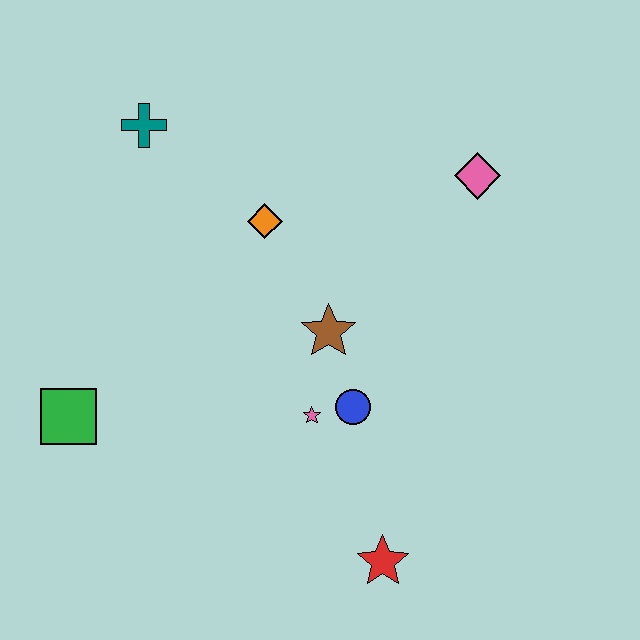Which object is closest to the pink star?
The blue circle is closest to the pink star.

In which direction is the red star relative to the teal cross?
The red star is below the teal cross.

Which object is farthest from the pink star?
The teal cross is farthest from the pink star.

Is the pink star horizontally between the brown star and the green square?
Yes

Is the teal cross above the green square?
Yes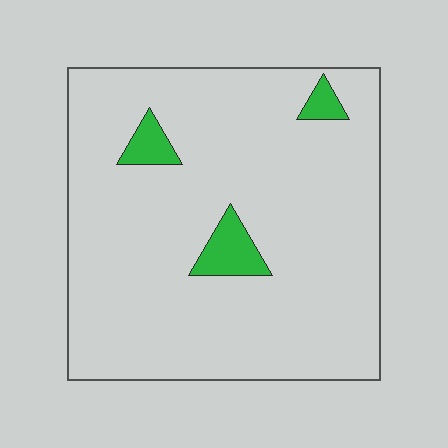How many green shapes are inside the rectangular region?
3.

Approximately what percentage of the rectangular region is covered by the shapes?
Approximately 5%.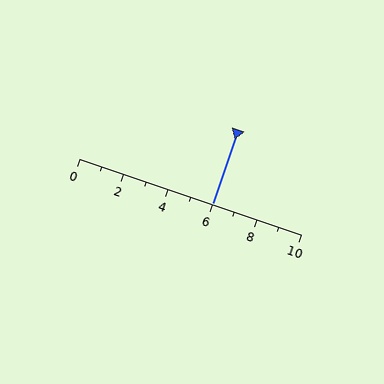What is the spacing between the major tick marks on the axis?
The major ticks are spaced 2 apart.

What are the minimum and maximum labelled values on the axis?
The axis runs from 0 to 10.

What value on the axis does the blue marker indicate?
The marker indicates approximately 6.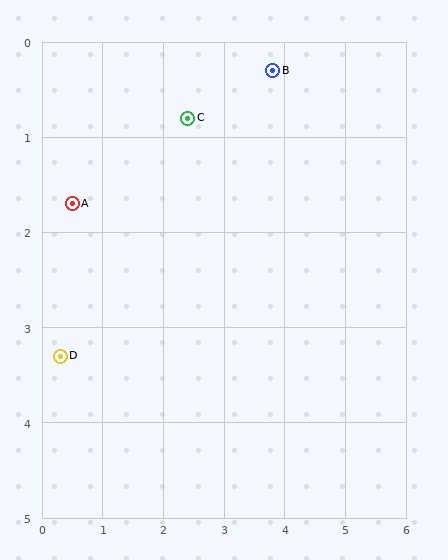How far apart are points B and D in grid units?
Points B and D are about 4.6 grid units apart.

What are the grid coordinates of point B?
Point B is at approximately (3.8, 0.3).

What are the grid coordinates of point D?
Point D is at approximately (0.3, 3.3).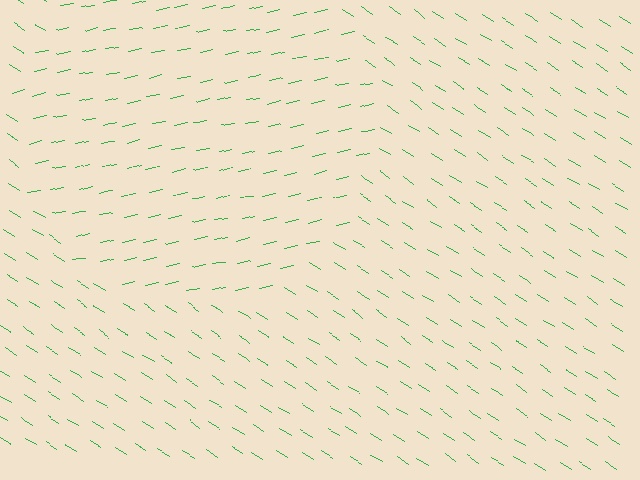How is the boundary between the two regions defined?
The boundary is defined purely by a change in line orientation (approximately 45 degrees difference). All lines are the same color and thickness.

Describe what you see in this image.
The image is filled with small green line segments. A circle region in the image has lines oriented differently from the surrounding lines, creating a visible texture boundary.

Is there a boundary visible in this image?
Yes, there is a texture boundary formed by a change in line orientation.